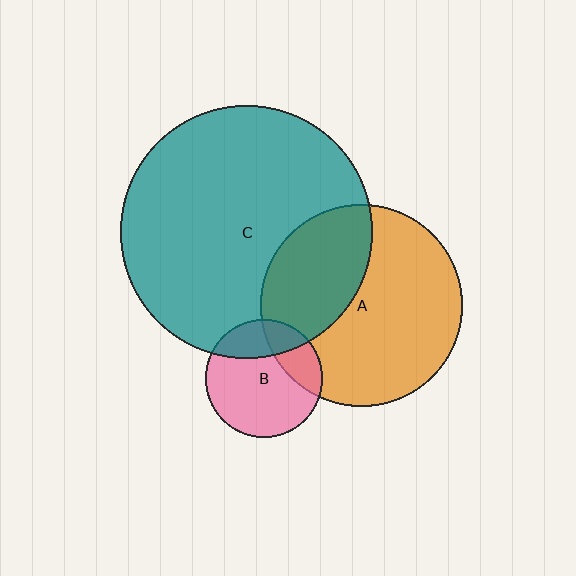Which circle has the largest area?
Circle C (teal).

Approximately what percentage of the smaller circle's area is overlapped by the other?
Approximately 25%.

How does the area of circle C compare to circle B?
Approximately 4.6 times.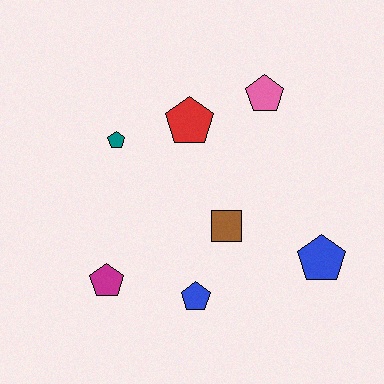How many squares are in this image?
There is 1 square.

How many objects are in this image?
There are 7 objects.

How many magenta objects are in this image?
There is 1 magenta object.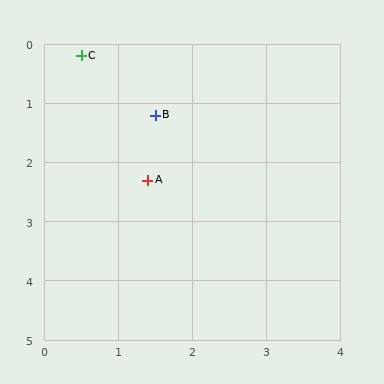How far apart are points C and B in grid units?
Points C and B are about 1.4 grid units apart.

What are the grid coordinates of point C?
Point C is at approximately (0.5, 0.2).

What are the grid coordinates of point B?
Point B is at approximately (1.5, 1.2).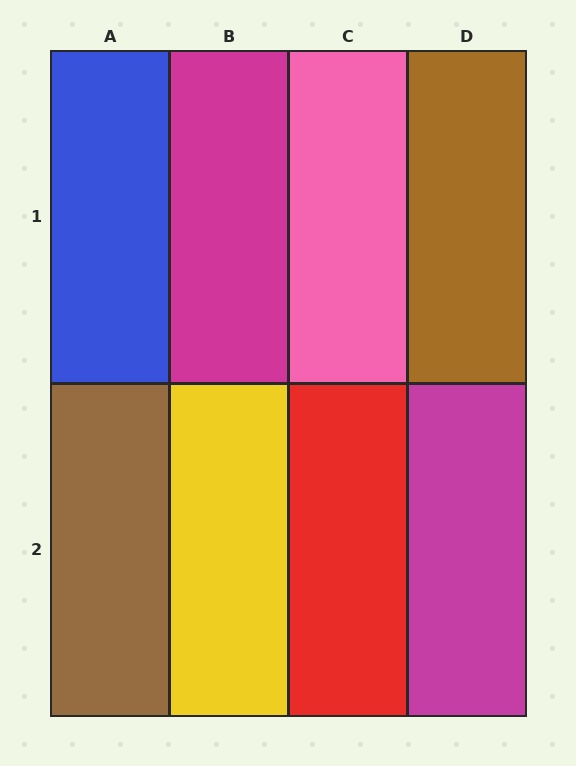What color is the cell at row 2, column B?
Yellow.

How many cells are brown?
2 cells are brown.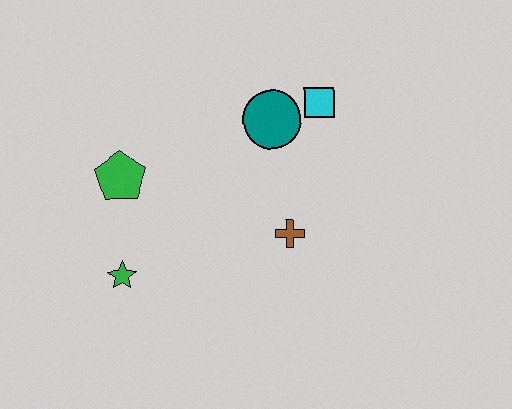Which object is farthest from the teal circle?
The green star is farthest from the teal circle.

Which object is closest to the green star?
The green pentagon is closest to the green star.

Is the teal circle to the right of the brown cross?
No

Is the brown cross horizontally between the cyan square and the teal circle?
Yes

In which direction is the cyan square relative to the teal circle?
The cyan square is to the right of the teal circle.